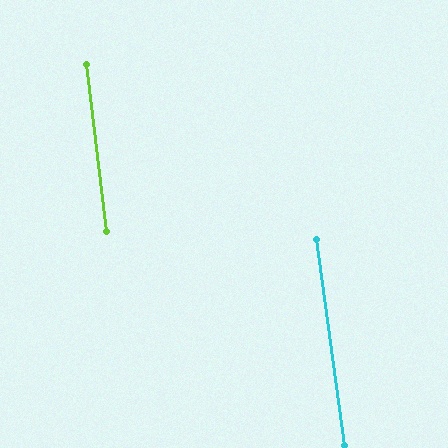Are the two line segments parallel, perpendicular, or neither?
Parallel — their directions differ by only 0.9°.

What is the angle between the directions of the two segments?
Approximately 1 degree.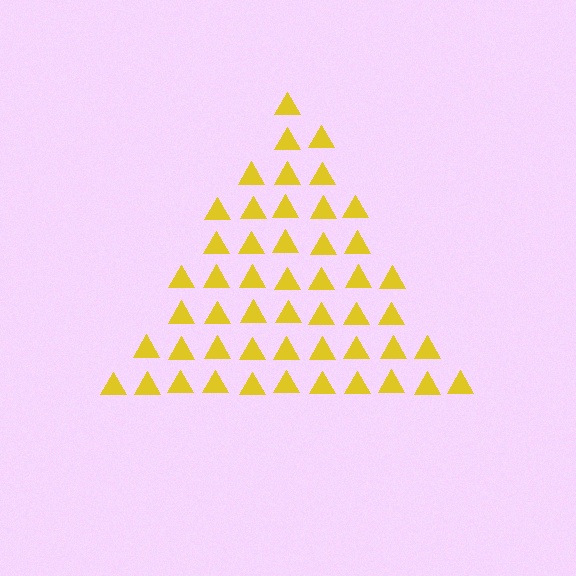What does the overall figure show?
The overall figure shows a triangle.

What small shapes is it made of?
It is made of small triangles.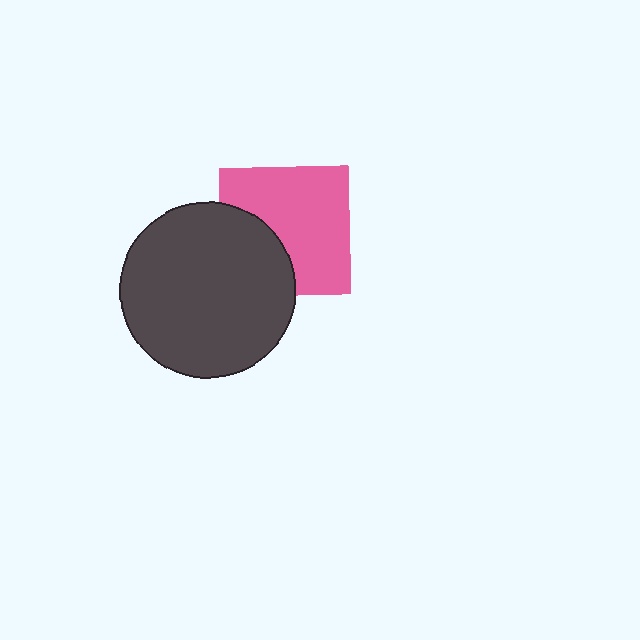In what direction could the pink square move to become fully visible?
The pink square could move right. That would shift it out from behind the dark gray circle entirely.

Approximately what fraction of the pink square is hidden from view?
Roughly 33% of the pink square is hidden behind the dark gray circle.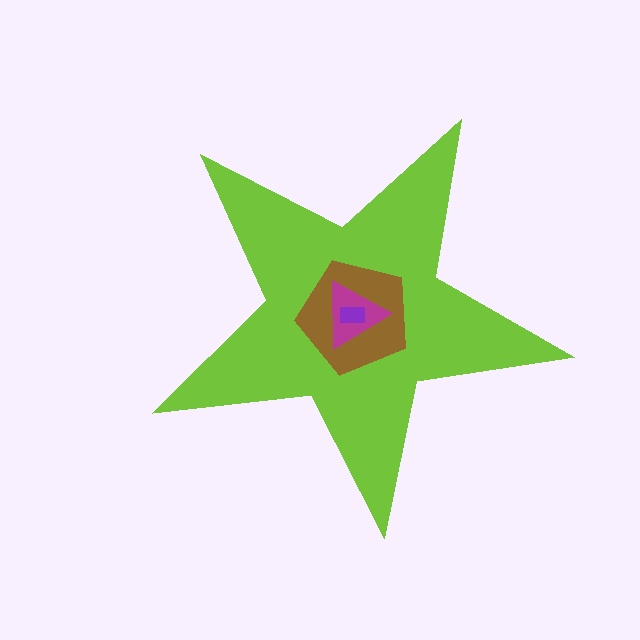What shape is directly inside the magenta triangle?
The purple rectangle.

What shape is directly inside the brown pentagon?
The magenta triangle.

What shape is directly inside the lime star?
The brown pentagon.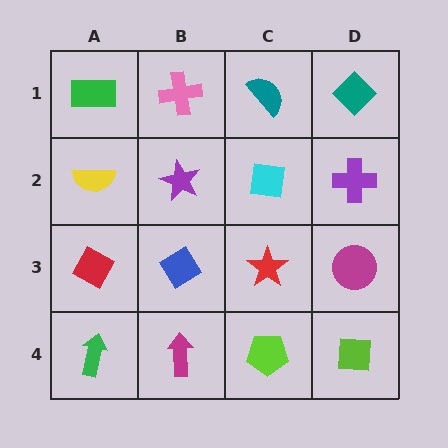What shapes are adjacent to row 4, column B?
A blue diamond (row 3, column B), a green arrow (row 4, column A), a lime pentagon (row 4, column C).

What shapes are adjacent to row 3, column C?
A cyan square (row 2, column C), a lime pentagon (row 4, column C), a blue diamond (row 3, column B), a magenta circle (row 3, column D).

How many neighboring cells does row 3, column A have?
3.